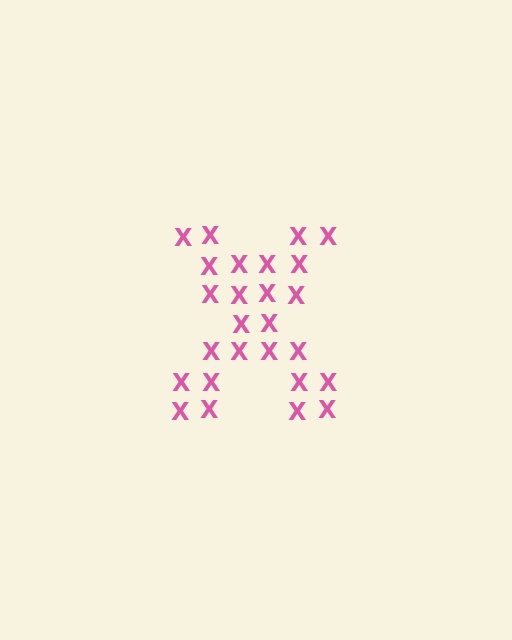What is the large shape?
The large shape is the letter X.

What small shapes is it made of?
It is made of small letter X's.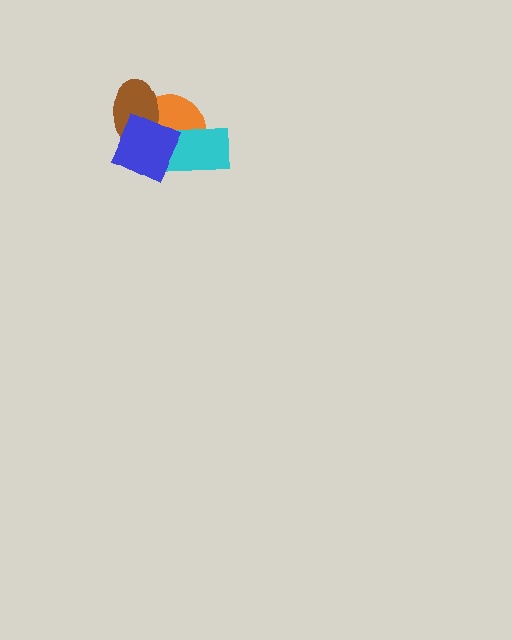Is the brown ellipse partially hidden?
Yes, it is partially covered by another shape.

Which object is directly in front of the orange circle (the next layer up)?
The brown ellipse is directly in front of the orange circle.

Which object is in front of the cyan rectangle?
The blue square is in front of the cyan rectangle.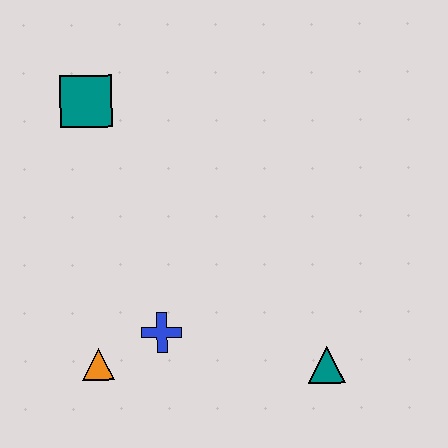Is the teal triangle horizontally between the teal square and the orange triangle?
No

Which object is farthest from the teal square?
The teal triangle is farthest from the teal square.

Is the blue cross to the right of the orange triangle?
Yes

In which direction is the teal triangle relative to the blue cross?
The teal triangle is to the right of the blue cross.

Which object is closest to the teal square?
The blue cross is closest to the teal square.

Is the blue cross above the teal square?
No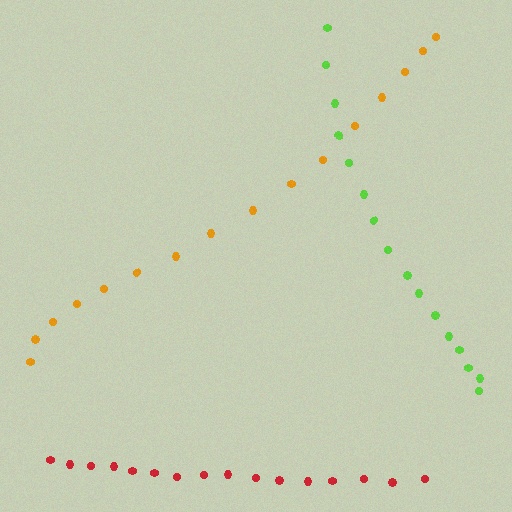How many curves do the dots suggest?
There are 3 distinct paths.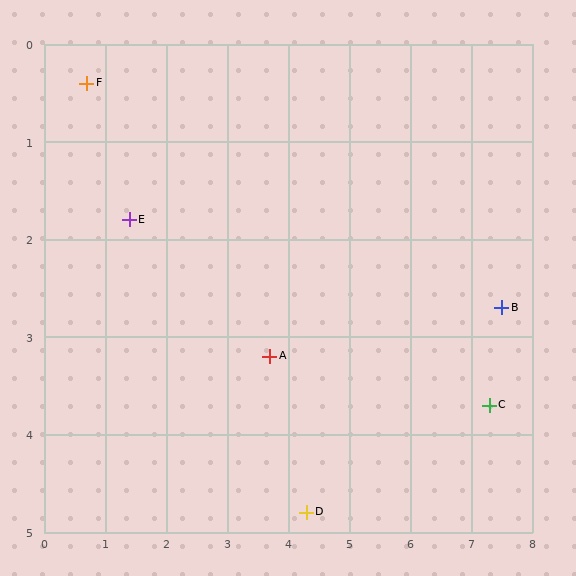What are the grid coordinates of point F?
Point F is at approximately (0.7, 0.4).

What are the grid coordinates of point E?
Point E is at approximately (1.4, 1.8).